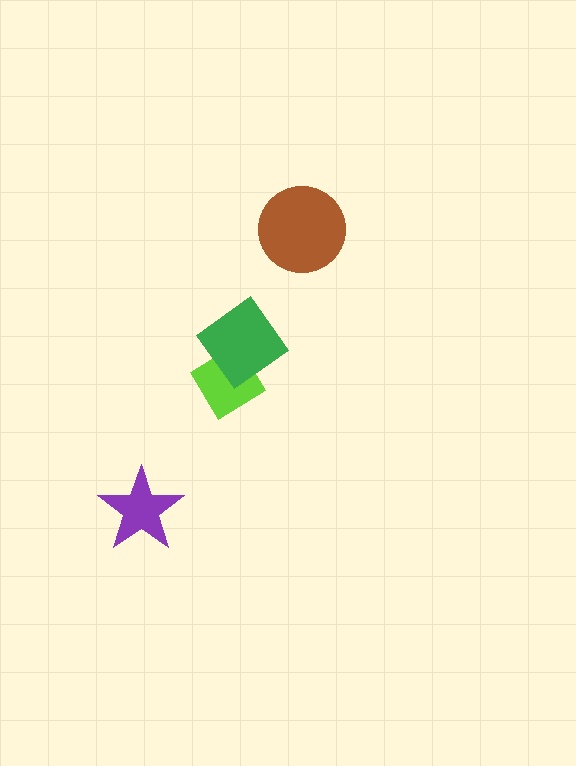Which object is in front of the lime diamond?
The green diamond is in front of the lime diamond.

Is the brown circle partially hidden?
No, no other shape covers it.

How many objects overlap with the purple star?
0 objects overlap with the purple star.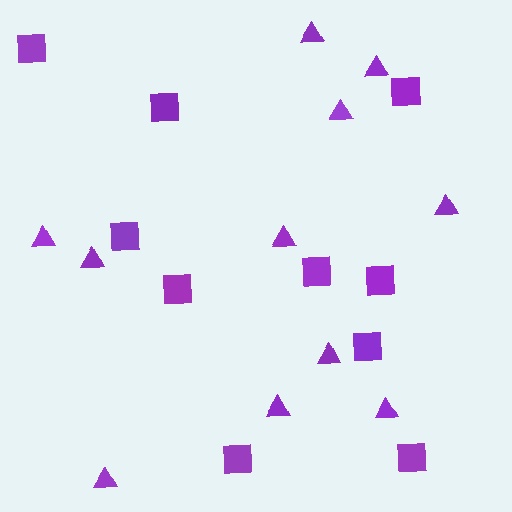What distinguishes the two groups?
There are 2 groups: one group of squares (10) and one group of triangles (11).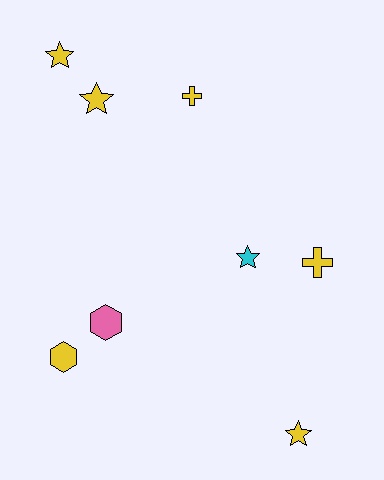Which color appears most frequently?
Yellow, with 6 objects.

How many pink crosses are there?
There are no pink crosses.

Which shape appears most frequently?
Star, with 4 objects.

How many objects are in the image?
There are 8 objects.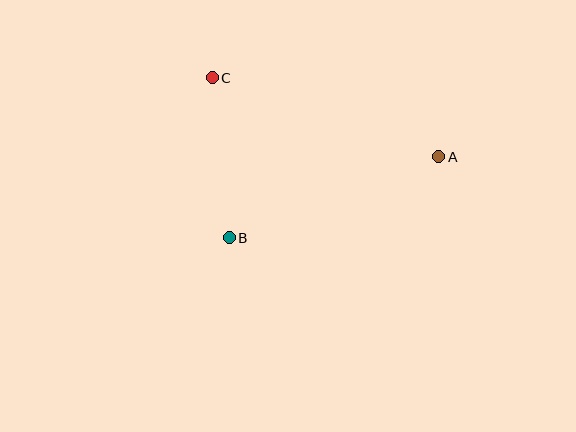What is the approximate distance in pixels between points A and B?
The distance between A and B is approximately 225 pixels.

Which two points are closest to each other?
Points B and C are closest to each other.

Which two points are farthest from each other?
Points A and C are farthest from each other.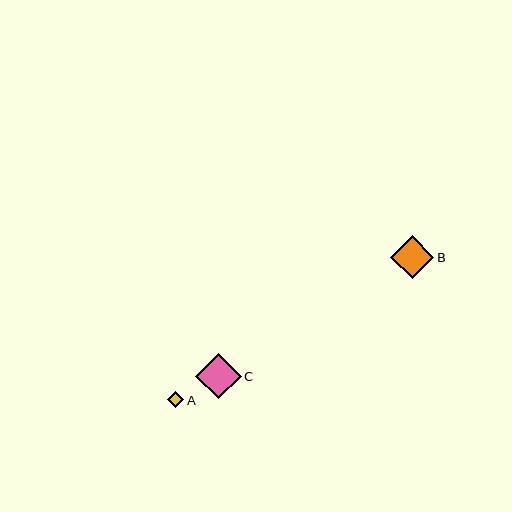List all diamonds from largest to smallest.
From largest to smallest: C, B, A.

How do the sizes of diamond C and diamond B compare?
Diamond C and diamond B are approximately the same size.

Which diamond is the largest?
Diamond C is the largest with a size of approximately 46 pixels.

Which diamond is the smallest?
Diamond A is the smallest with a size of approximately 16 pixels.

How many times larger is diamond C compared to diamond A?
Diamond C is approximately 2.8 times the size of diamond A.